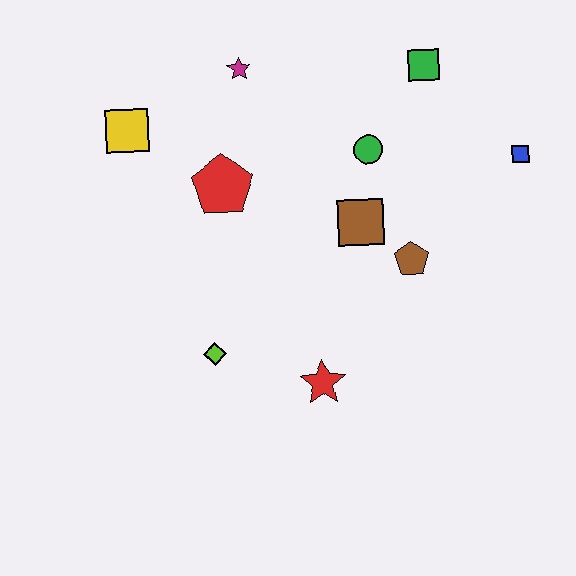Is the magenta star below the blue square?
No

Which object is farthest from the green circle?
The lime diamond is farthest from the green circle.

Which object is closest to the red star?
The lime diamond is closest to the red star.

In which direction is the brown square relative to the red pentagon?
The brown square is to the right of the red pentagon.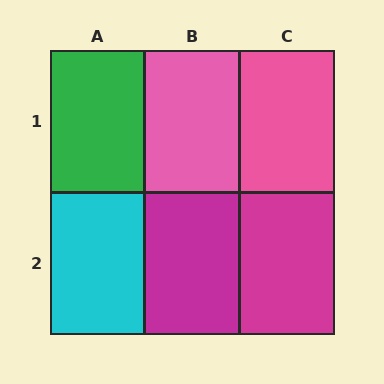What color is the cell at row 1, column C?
Pink.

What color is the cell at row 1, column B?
Pink.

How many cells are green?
1 cell is green.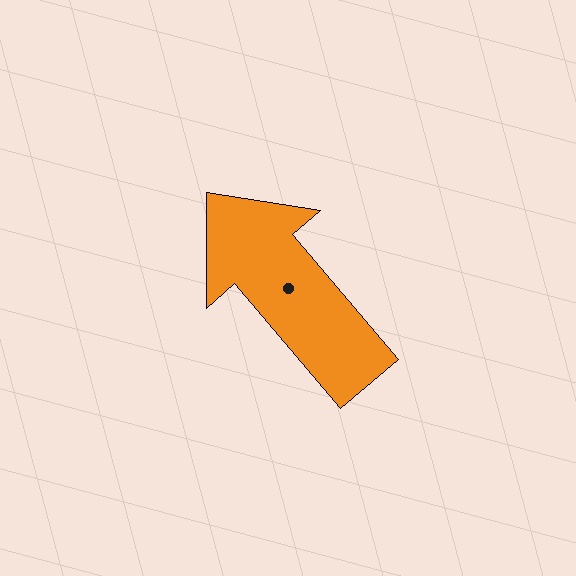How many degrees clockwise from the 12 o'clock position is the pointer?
Approximately 320 degrees.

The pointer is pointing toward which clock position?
Roughly 11 o'clock.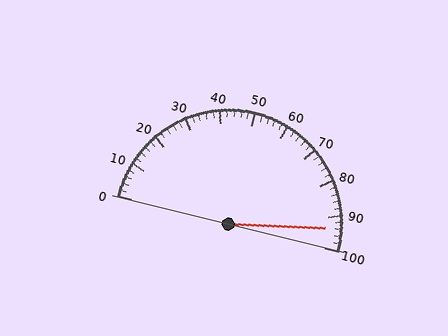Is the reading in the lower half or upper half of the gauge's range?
The reading is in the upper half of the range (0 to 100).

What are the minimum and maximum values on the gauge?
The gauge ranges from 0 to 100.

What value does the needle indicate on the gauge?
The needle indicates approximately 94.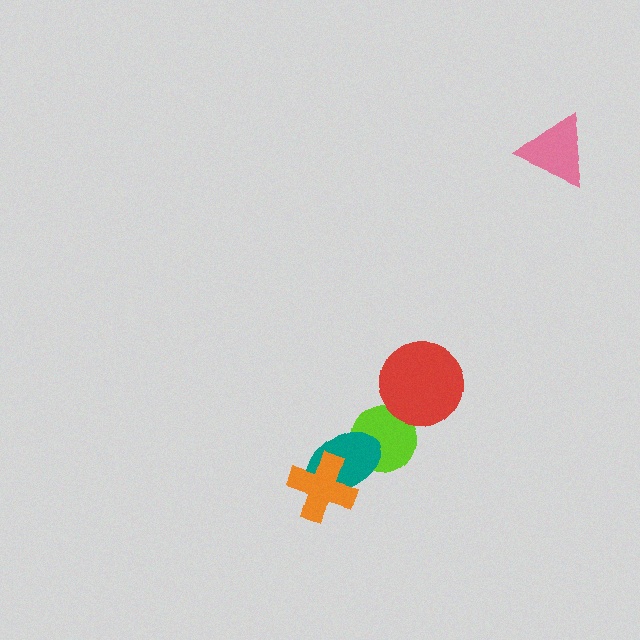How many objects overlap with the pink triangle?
0 objects overlap with the pink triangle.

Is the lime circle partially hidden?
Yes, it is partially covered by another shape.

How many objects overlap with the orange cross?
1 object overlaps with the orange cross.